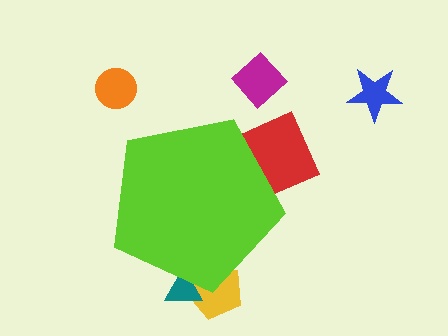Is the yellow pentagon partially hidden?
Yes, the yellow pentagon is partially hidden behind the lime pentagon.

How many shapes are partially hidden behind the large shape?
3 shapes are partially hidden.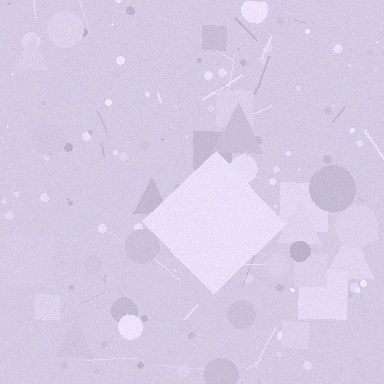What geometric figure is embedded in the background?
A diamond is embedded in the background.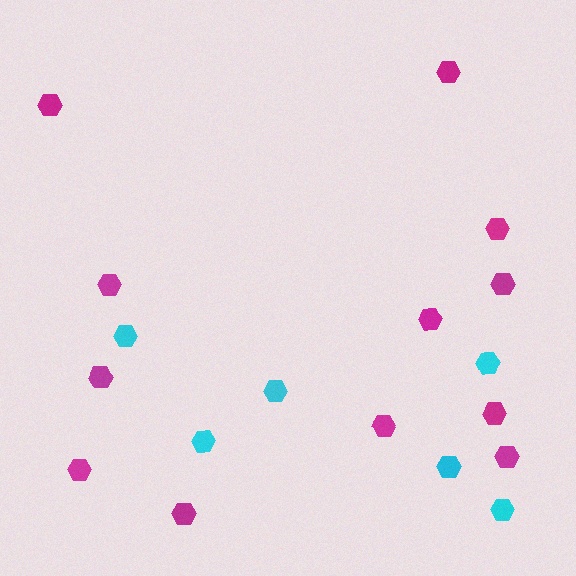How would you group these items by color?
There are 2 groups: one group of magenta hexagons (12) and one group of cyan hexagons (6).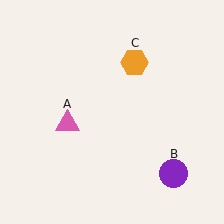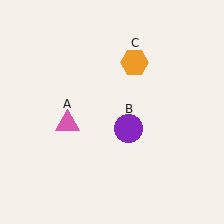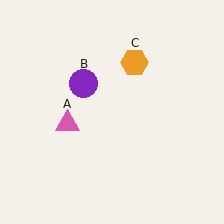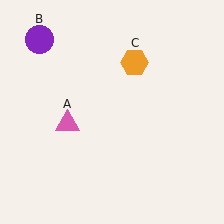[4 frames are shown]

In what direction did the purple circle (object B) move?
The purple circle (object B) moved up and to the left.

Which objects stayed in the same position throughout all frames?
Pink triangle (object A) and orange hexagon (object C) remained stationary.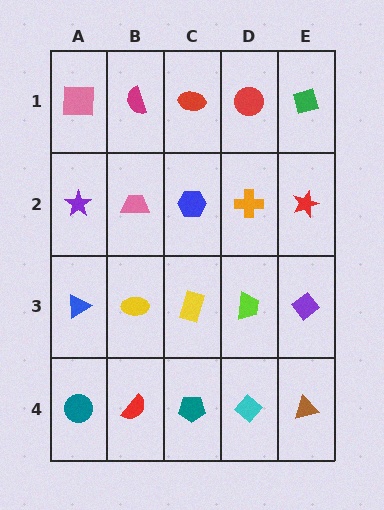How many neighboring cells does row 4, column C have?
3.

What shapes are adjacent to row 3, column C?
A blue hexagon (row 2, column C), a teal pentagon (row 4, column C), a yellow ellipse (row 3, column B), a lime trapezoid (row 3, column D).